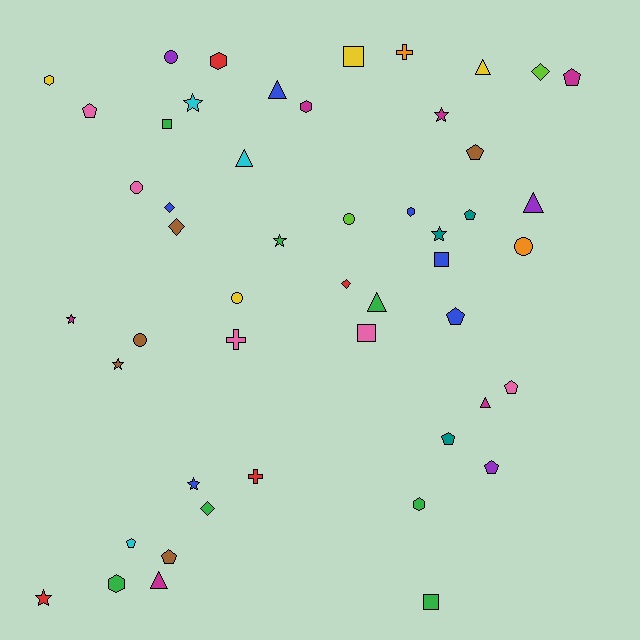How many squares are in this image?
There are 5 squares.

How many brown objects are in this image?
There are 5 brown objects.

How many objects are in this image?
There are 50 objects.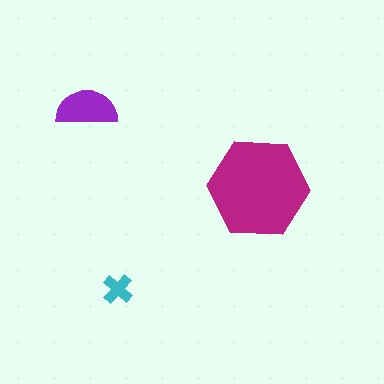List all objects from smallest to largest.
The cyan cross, the purple semicircle, the magenta hexagon.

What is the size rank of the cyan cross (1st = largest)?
3rd.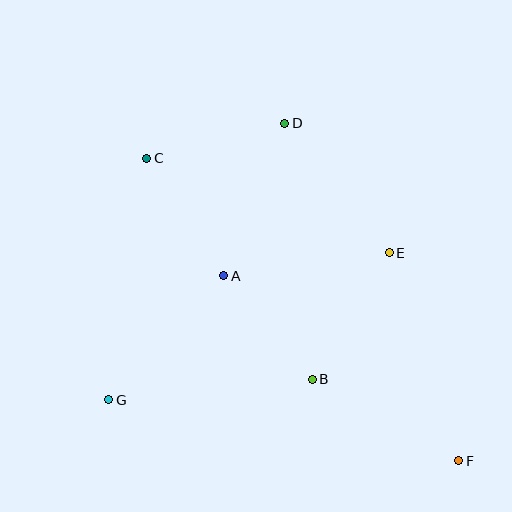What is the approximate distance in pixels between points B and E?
The distance between B and E is approximately 148 pixels.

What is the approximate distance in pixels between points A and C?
The distance between A and C is approximately 140 pixels.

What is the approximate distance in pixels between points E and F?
The distance between E and F is approximately 219 pixels.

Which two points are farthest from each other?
Points C and F are farthest from each other.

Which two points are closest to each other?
Points A and B are closest to each other.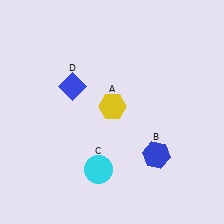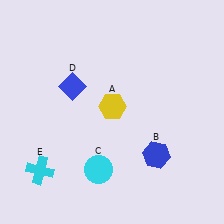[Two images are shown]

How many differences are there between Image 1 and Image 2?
There is 1 difference between the two images.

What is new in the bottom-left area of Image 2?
A cyan cross (E) was added in the bottom-left area of Image 2.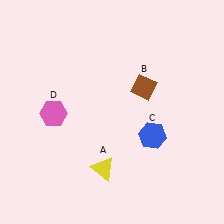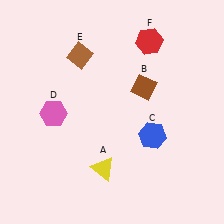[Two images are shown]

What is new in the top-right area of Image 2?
A red hexagon (F) was added in the top-right area of Image 2.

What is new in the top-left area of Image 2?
A brown diamond (E) was added in the top-left area of Image 2.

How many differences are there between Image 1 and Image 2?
There are 2 differences between the two images.